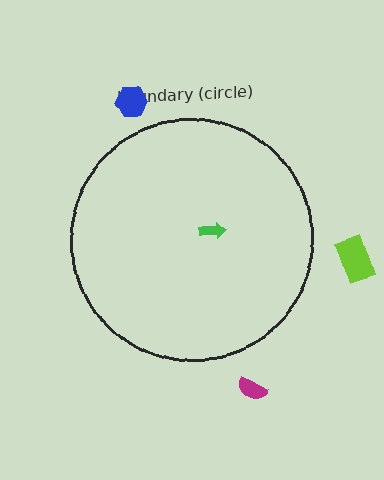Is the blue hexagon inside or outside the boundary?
Outside.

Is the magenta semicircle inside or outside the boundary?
Outside.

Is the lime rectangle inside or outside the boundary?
Outside.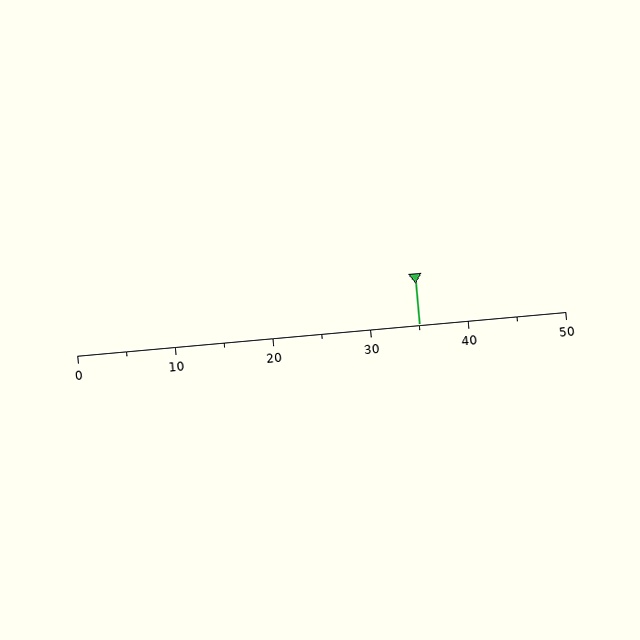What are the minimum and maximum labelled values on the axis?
The axis runs from 0 to 50.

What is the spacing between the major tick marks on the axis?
The major ticks are spaced 10 apart.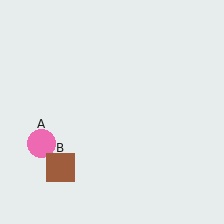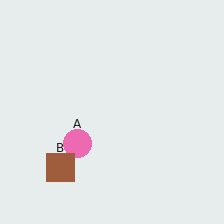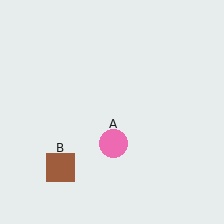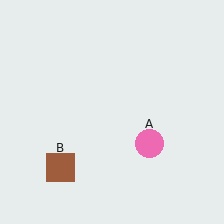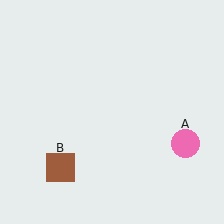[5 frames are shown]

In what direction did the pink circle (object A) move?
The pink circle (object A) moved right.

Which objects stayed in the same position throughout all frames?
Brown square (object B) remained stationary.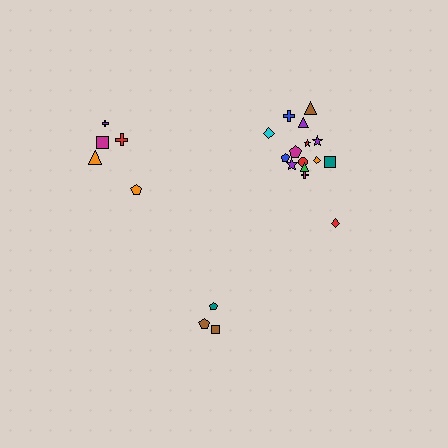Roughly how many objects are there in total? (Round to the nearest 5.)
Roughly 25 objects in total.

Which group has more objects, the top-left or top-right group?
The top-right group.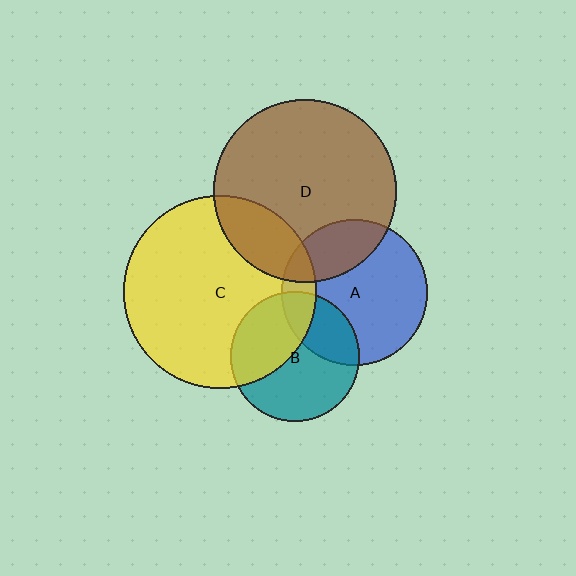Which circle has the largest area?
Circle C (yellow).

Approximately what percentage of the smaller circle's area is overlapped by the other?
Approximately 20%.